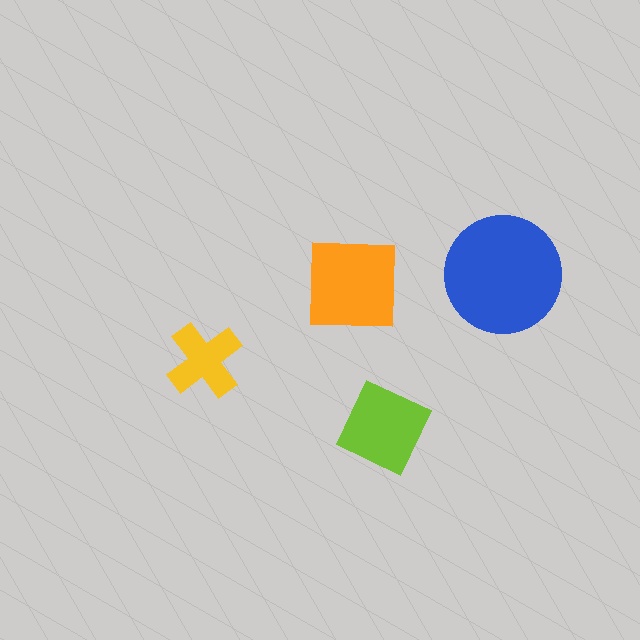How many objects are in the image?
There are 4 objects in the image.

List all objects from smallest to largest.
The yellow cross, the lime square, the orange square, the blue circle.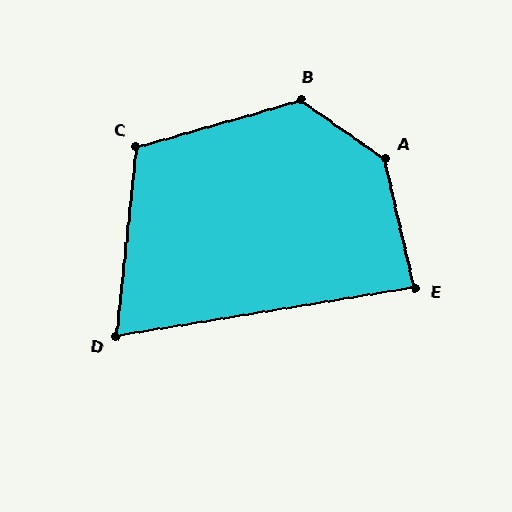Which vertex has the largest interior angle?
A, at approximately 137 degrees.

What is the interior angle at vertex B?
Approximately 130 degrees (obtuse).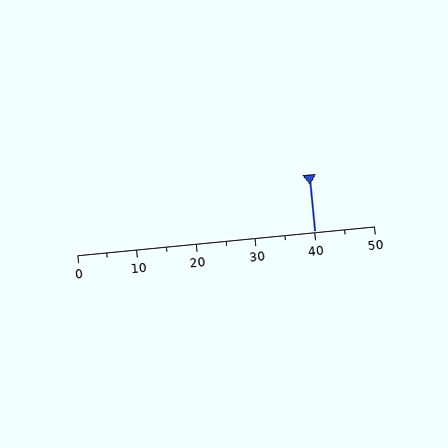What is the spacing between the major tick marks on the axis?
The major ticks are spaced 10 apart.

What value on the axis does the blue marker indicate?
The marker indicates approximately 40.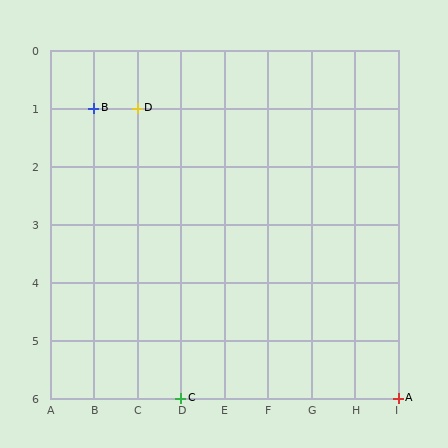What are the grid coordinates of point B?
Point B is at grid coordinates (B, 1).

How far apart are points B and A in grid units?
Points B and A are 7 columns and 5 rows apart (about 8.6 grid units diagonally).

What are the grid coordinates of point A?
Point A is at grid coordinates (I, 6).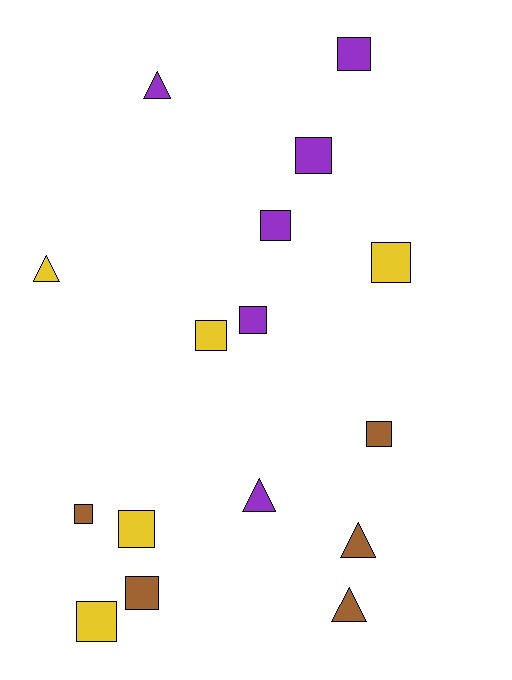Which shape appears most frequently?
Square, with 11 objects.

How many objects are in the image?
There are 16 objects.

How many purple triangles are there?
There are 2 purple triangles.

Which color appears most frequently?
Purple, with 6 objects.